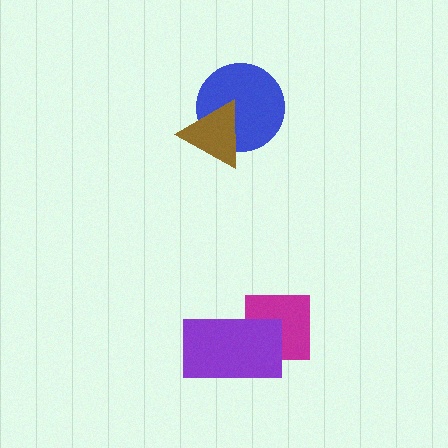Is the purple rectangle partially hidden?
No, no other shape covers it.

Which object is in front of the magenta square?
The purple rectangle is in front of the magenta square.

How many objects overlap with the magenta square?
1 object overlaps with the magenta square.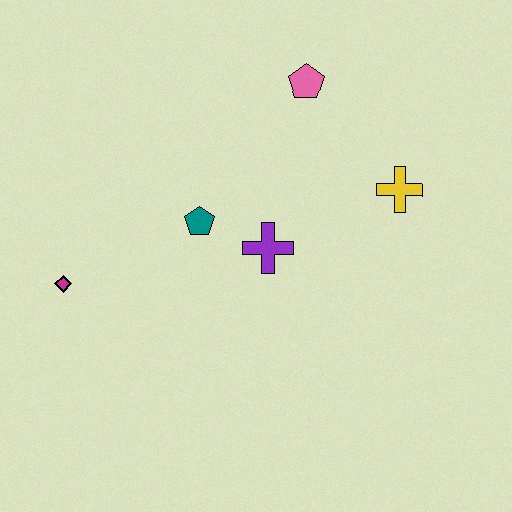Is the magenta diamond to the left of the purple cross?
Yes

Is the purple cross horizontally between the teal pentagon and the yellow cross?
Yes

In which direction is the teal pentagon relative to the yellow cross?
The teal pentagon is to the left of the yellow cross.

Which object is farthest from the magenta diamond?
The yellow cross is farthest from the magenta diamond.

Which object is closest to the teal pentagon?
The purple cross is closest to the teal pentagon.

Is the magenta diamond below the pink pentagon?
Yes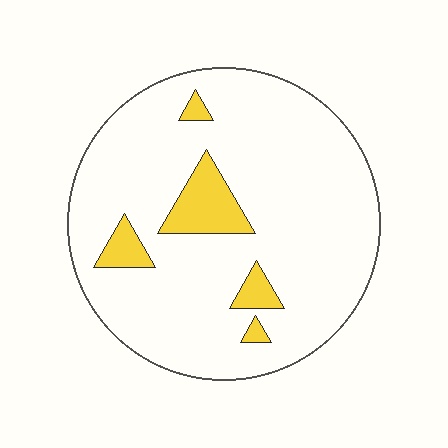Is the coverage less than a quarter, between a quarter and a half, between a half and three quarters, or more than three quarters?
Less than a quarter.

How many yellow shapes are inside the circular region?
5.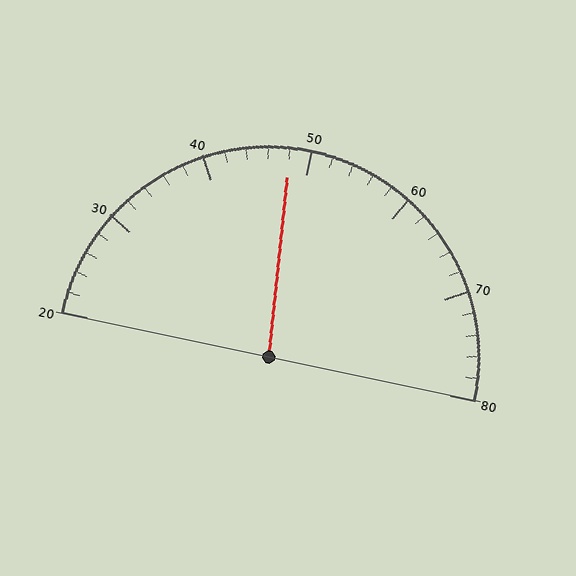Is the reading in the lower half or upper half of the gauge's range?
The reading is in the lower half of the range (20 to 80).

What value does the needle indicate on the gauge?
The needle indicates approximately 48.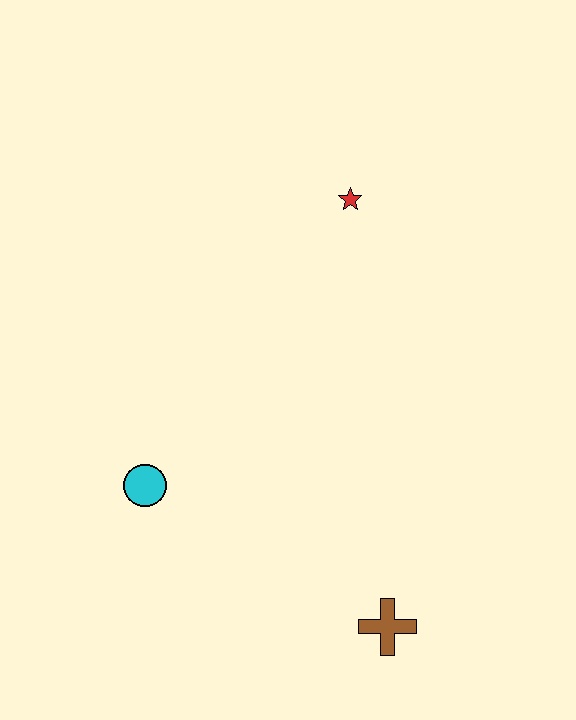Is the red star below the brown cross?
No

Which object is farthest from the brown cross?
The red star is farthest from the brown cross.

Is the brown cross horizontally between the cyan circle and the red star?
No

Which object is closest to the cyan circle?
The brown cross is closest to the cyan circle.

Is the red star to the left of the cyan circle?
No